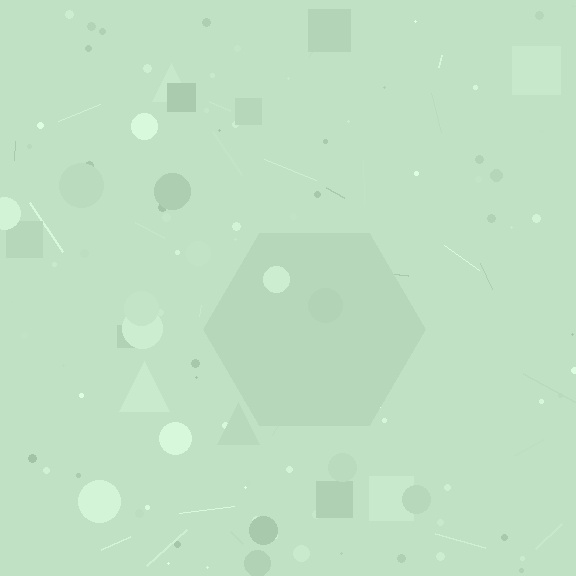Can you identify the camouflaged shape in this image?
The camouflaged shape is a hexagon.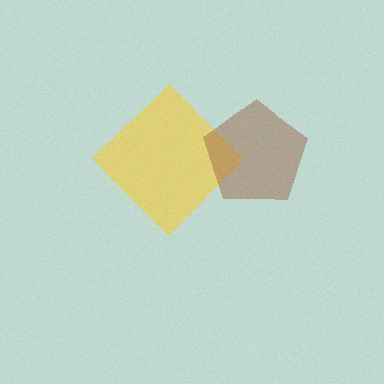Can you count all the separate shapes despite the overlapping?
Yes, there are 2 separate shapes.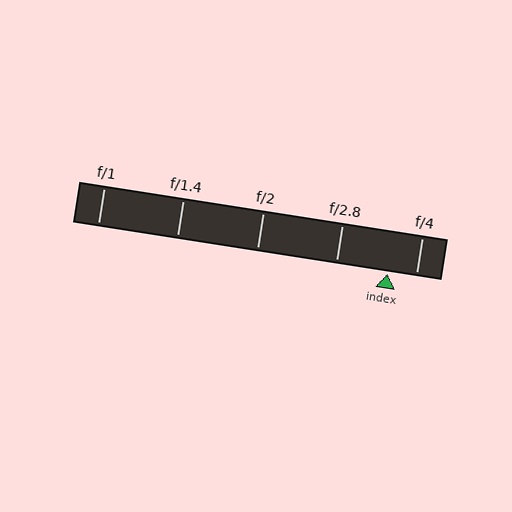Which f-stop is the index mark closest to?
The index mark is closest to f/4.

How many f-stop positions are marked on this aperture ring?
There are 5 f-stop positions marked.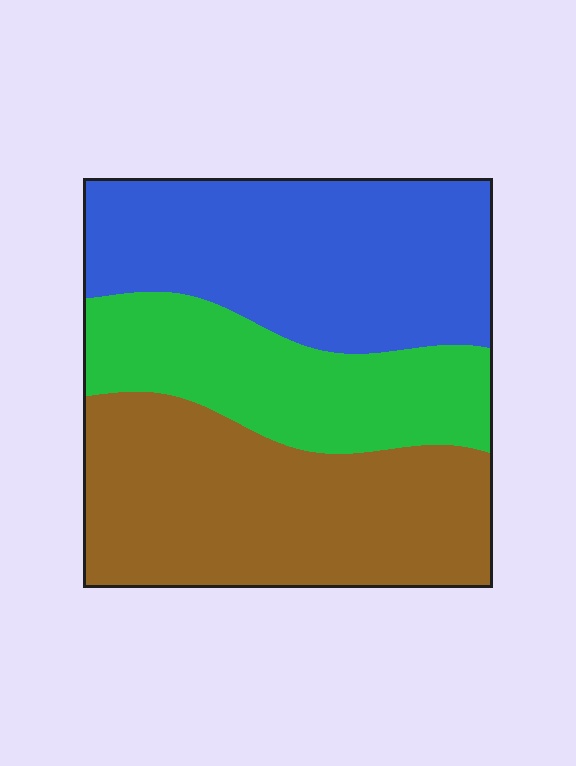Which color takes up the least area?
Green, at roughly 25%.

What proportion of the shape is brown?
Brown covers about 40% of the shape.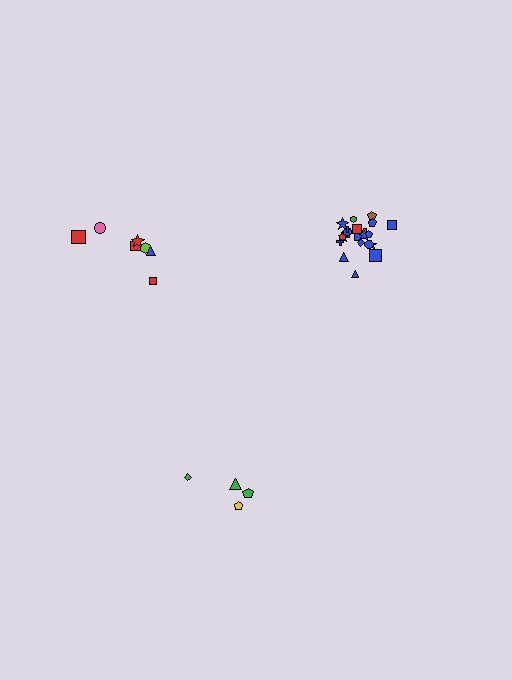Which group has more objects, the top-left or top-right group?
The top-right group.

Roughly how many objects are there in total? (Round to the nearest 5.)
Roughly 35 objects in total.